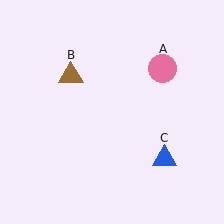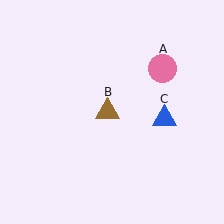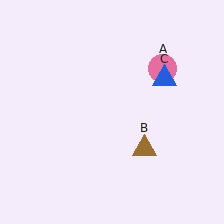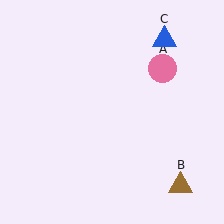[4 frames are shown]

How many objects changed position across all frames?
2 objects changed position: brown triangle (object B), blue triangle (object C).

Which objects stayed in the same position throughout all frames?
Pink circle (object A) remained stationary.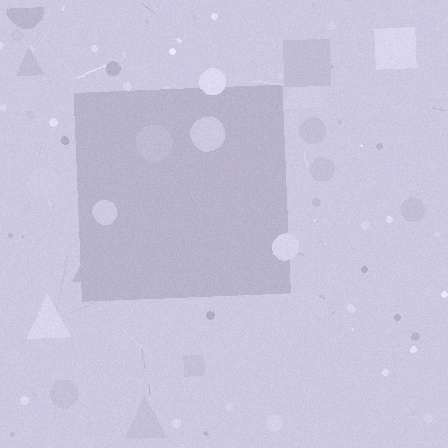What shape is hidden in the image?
A square is hidden in the image.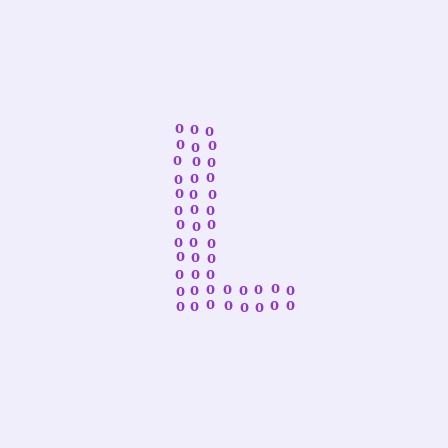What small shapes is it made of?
It is made of small digit 0's.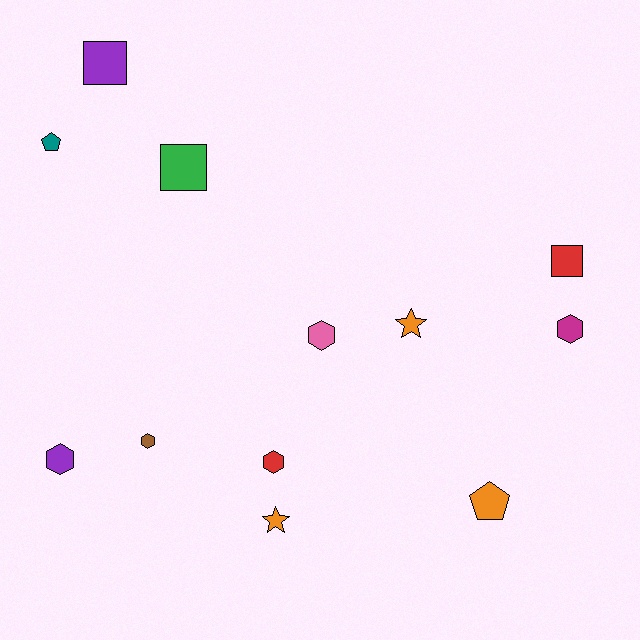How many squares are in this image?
There are 3 squares.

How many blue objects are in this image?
There are no blue objects.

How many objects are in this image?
There are 12 objects.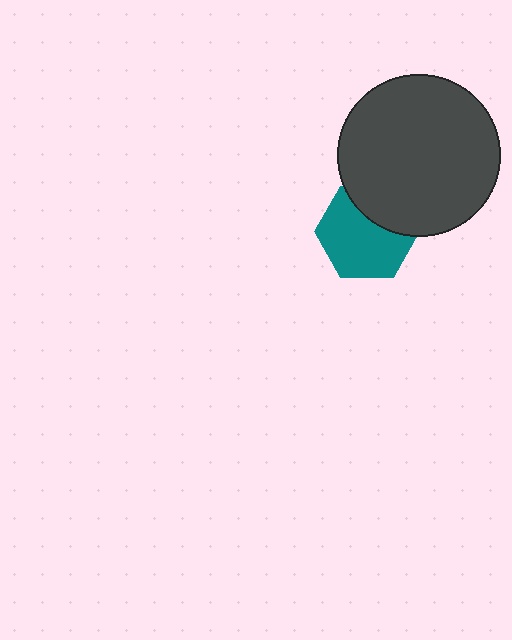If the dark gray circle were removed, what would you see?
You would see the complete teal hexagon.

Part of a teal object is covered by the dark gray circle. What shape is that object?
It is a hexagon.